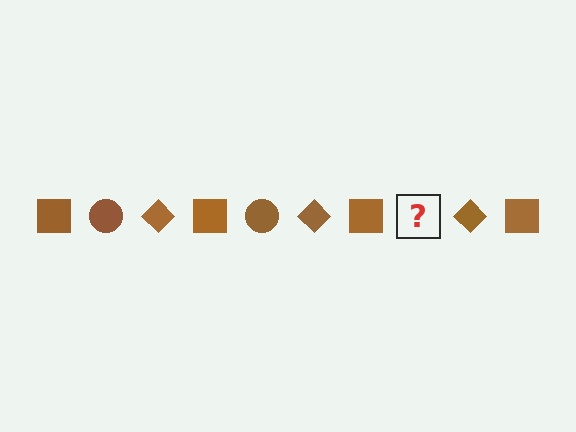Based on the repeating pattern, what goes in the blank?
The blank should be a brown circle.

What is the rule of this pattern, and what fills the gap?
The rule is that the pattern cycles through square, circle, diamond shapes in brown. The gap should be filled with a brown circle.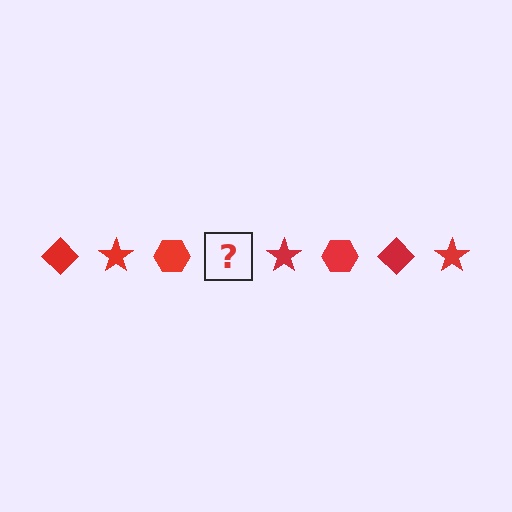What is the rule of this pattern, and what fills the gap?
The rule is that the pattern cycles through diamond, star, hexagon shapes in red. The gap should be filled with a red diamond.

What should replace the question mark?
The question mark should be replaced with a red diamond.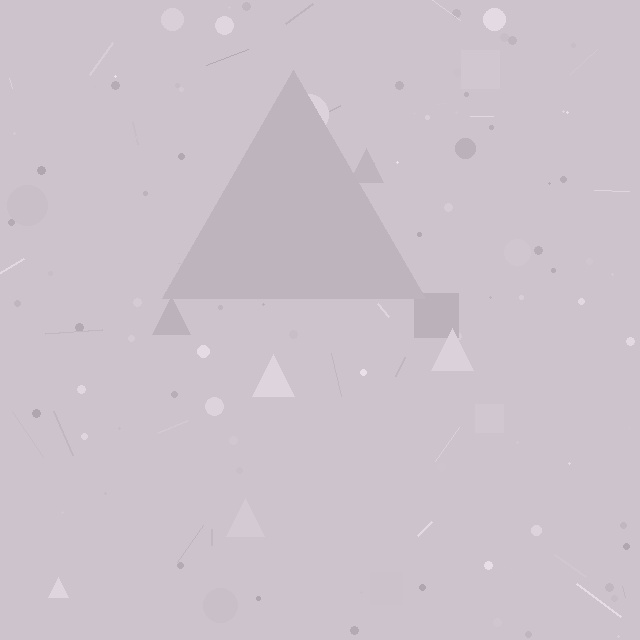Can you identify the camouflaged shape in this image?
The camouflaged shape is a triangle.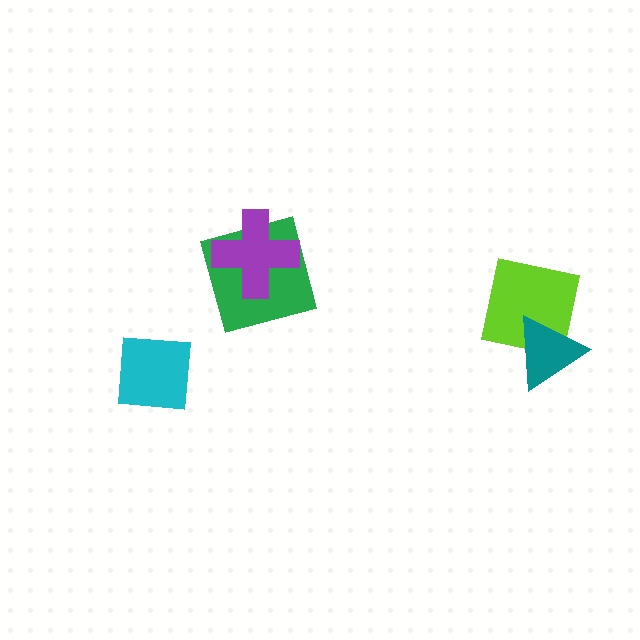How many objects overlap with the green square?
1 object overlaps with the green square.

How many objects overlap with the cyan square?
0 objects overlap with the cyan square.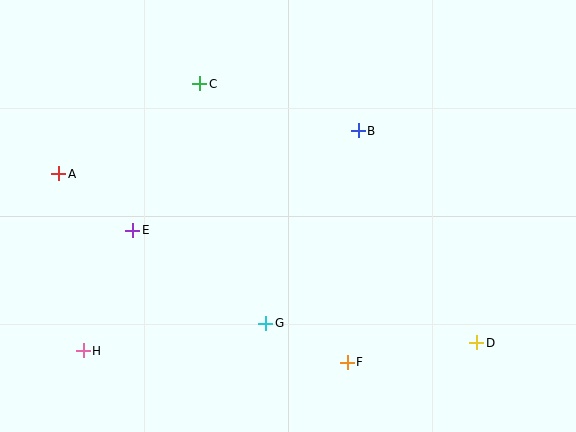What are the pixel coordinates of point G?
Point G is at (266, 323).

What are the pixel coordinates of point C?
Point C is at (200, 84).